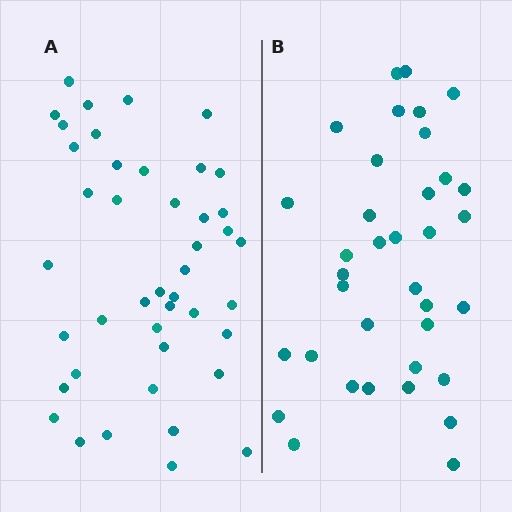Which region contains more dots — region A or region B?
Region A (the left region) has more dots.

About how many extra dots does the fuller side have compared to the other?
Region A has roughly 8 or so more dots than region B.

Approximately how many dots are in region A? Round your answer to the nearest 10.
About 40 dots. (The exact count is 43, which rounds to 40.)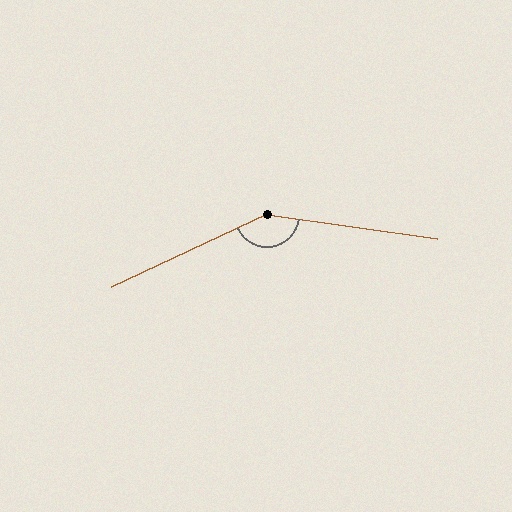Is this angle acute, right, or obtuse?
It is obtuse.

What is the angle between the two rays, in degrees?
Approximately 147 degrees.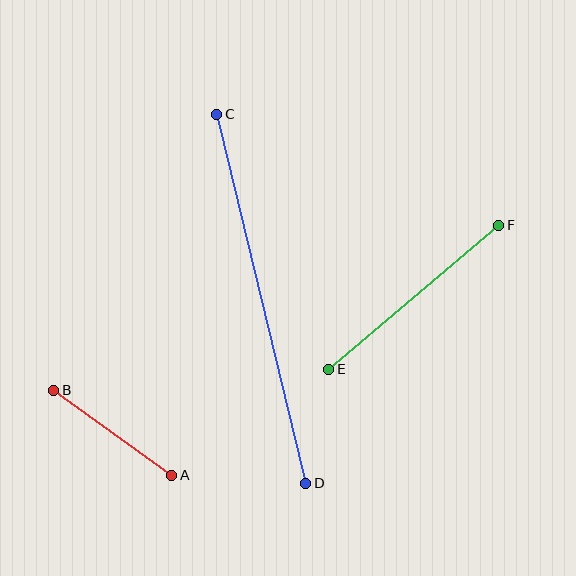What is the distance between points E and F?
The distance is approximately 223 pixels.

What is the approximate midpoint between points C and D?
The midpoint is at approximately (261, 299) pixels.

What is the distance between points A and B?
The distance is approximately 146 pixels.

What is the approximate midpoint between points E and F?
The midpoint is at approximately (414, 297) pixels.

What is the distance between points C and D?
The distance is approximately 380 pixels.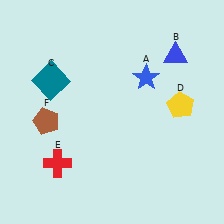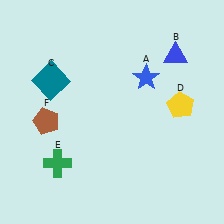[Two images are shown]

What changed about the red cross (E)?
In Image 1, E is red. In Image 2, it changed to green.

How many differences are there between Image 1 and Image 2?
There is 1 difference between the two images.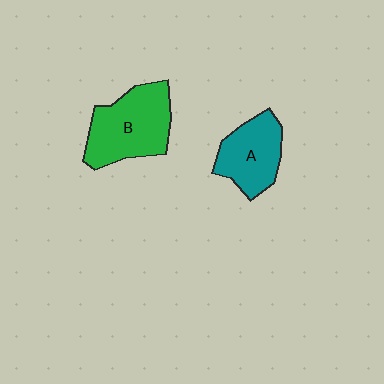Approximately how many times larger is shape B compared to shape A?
Approximately 1.3 times.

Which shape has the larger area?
Shape B (green).